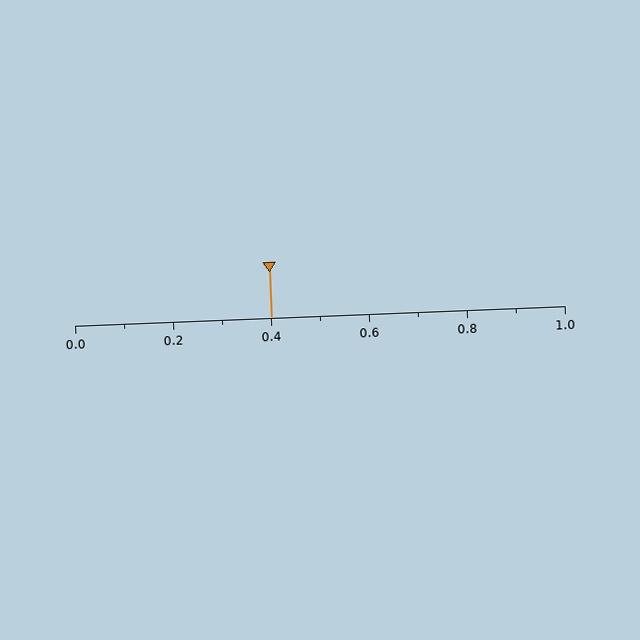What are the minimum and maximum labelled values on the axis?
The axis runs from 0.0 to 1.0.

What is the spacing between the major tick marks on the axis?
The major ticks are spaced 0.2 apart.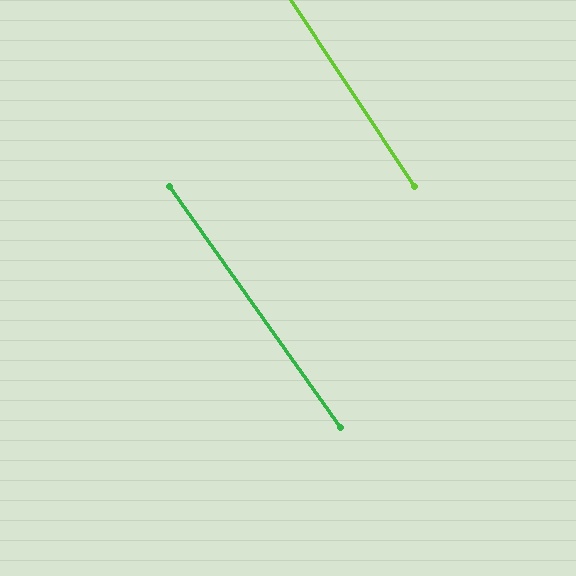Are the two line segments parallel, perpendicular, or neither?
Parallel — their directions differ by only 1.9°.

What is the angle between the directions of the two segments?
Approximately 2 degrees.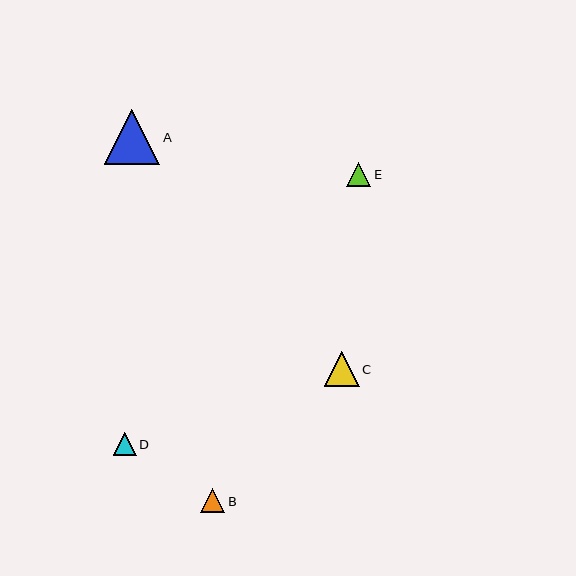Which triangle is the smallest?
Triangle D is the smallest with a size of approximately 23 pixels.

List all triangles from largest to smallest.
From largest to smallest: A, C, B, E, D.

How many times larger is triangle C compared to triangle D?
Triangle C is approximately 1.5 times the size of triangle D.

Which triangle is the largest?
Triangle A is the largest with a size of approximately 55 pixels.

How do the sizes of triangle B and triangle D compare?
Triangle B and triangle D are approximately the same size.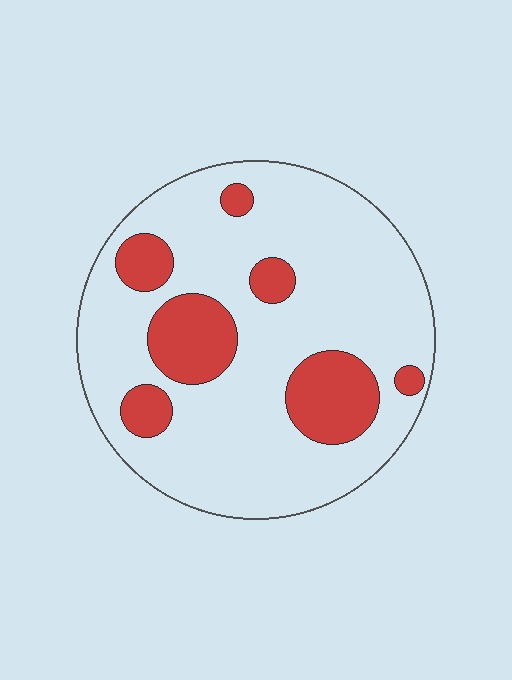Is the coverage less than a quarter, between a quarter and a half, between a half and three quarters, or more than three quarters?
Less than a quarter.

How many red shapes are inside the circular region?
7.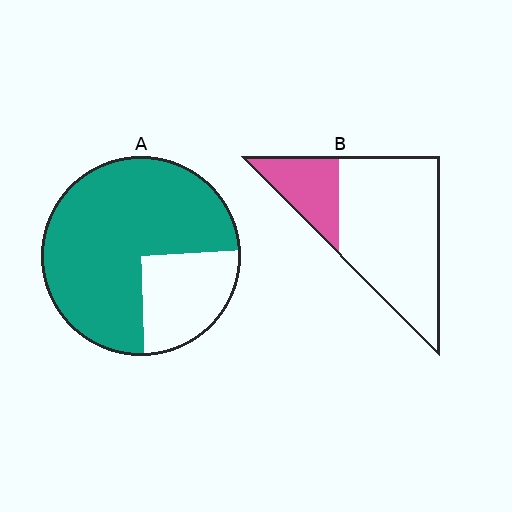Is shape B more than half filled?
No.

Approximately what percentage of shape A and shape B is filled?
A is approximately 75% and B is approximately 25%.